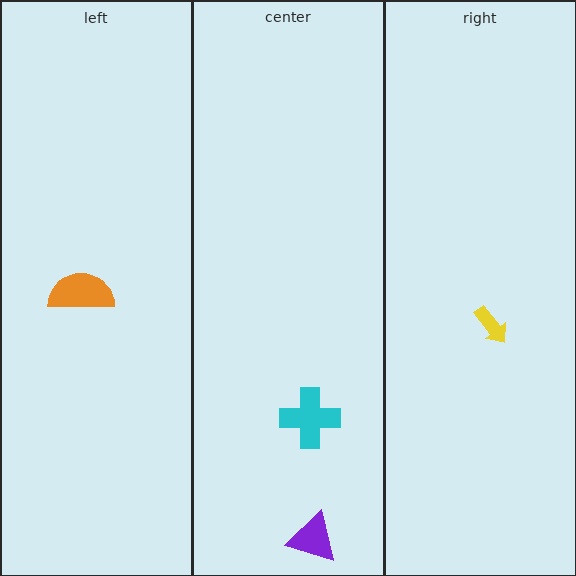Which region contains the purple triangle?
The center region.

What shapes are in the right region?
The yellow arrow.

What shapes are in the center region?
The cyan cross, the purple triangle.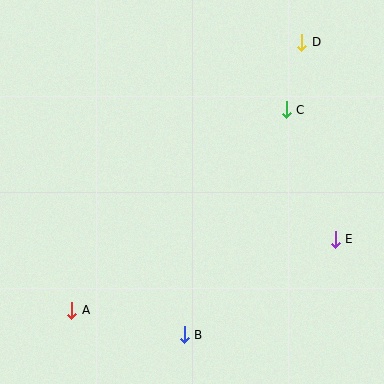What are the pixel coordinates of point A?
Point A is at (72, 310).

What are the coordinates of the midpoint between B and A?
The midpoint between B and A is at (128, 322).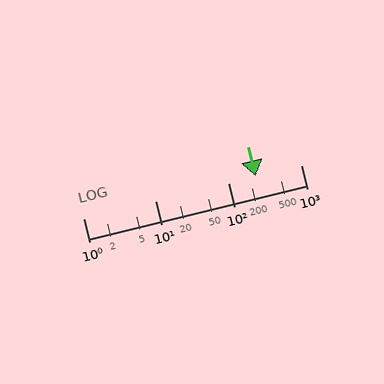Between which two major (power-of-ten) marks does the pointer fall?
The pointer is between 100 and 1000.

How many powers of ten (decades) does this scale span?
The scale spans 3 decades, from 1 to 1000.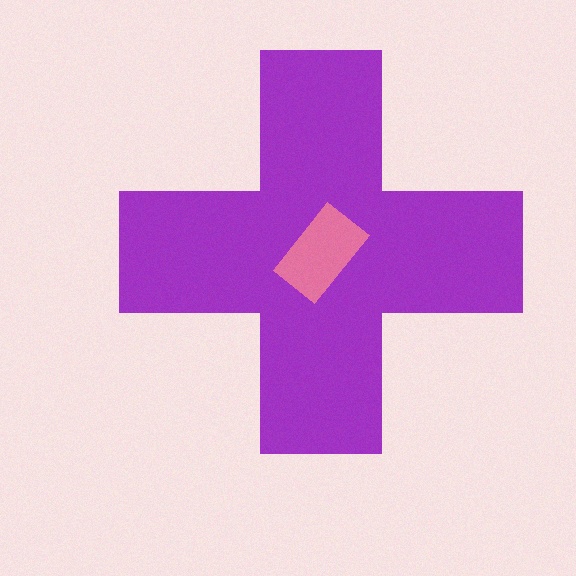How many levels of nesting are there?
2.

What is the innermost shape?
The pink rectangle.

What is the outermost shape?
The purple cross.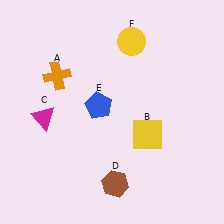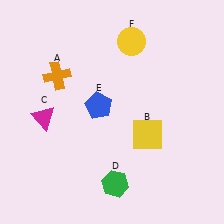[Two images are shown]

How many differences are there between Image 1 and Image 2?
There is 1 difference between the two images.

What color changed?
The hexagon (D) changed from brown in Image 1 to green in Image 2.